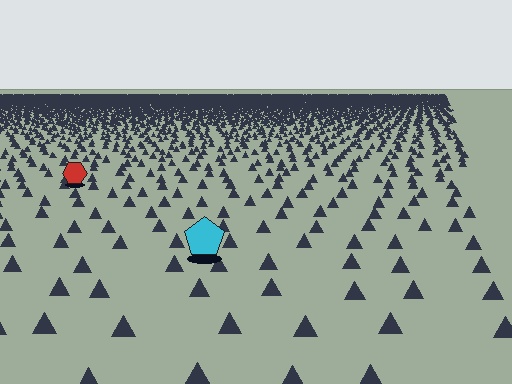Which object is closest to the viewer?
The cyan pentagon is closest. The texture marks near it are larger and more spread out.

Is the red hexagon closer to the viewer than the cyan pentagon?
No. The cyan pentagon is closer — you can tell from the texture gradient: the ground texture is coarser near it.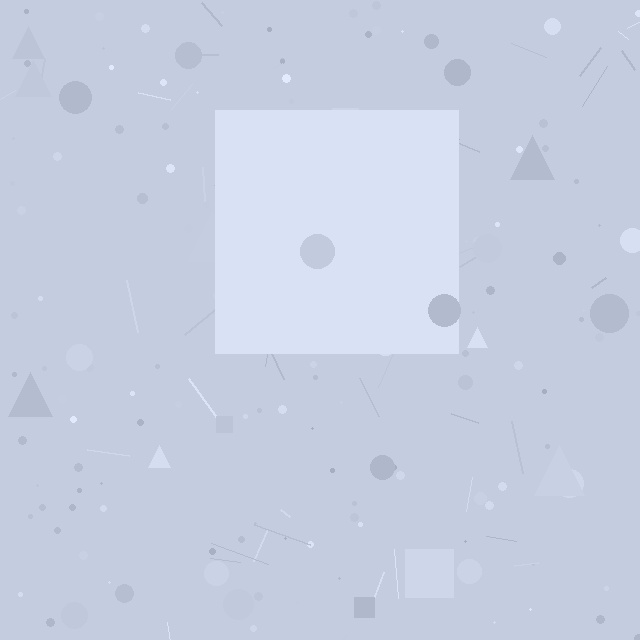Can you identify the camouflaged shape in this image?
The camouflaged shape is a square.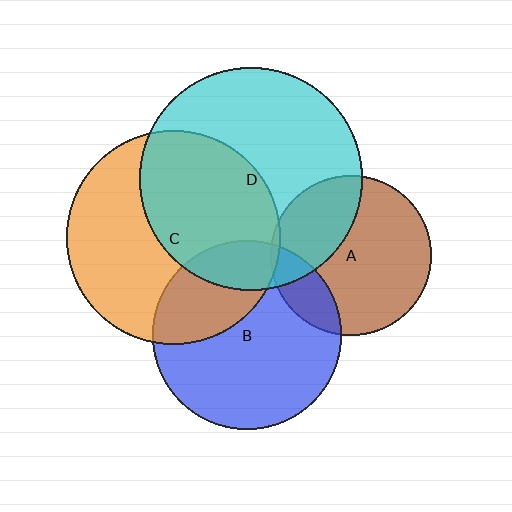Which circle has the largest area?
Circle D (cyan).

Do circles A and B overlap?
Yes.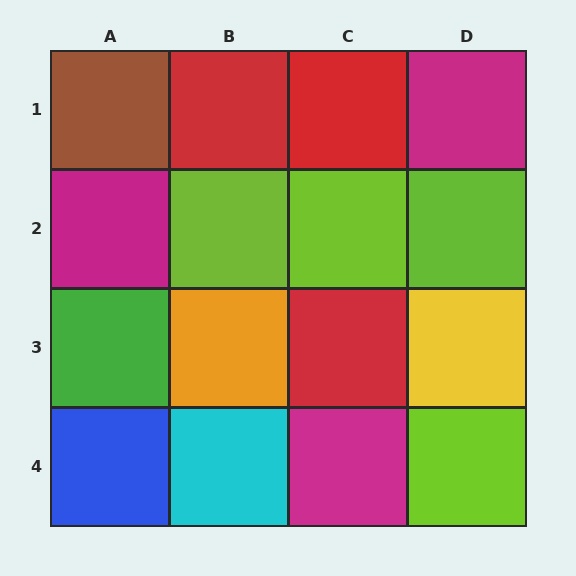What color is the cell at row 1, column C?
Red.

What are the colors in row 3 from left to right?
Green, orange, red, yellow.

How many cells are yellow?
1 cell is yellow.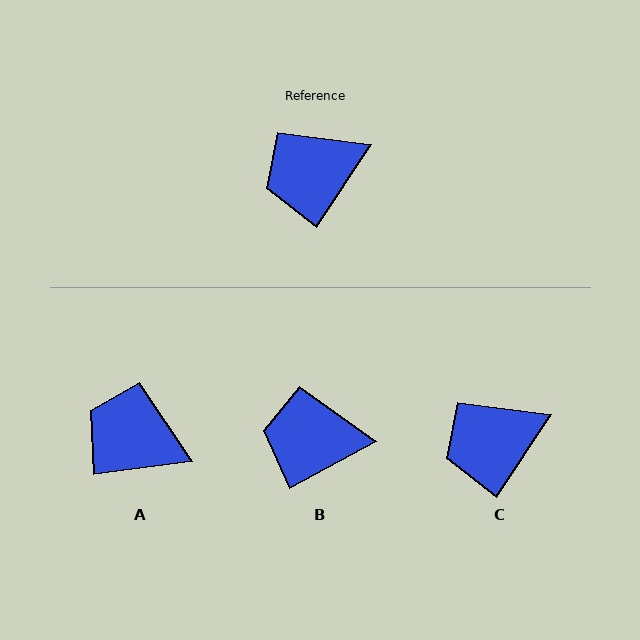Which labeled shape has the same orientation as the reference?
C.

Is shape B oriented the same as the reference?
No, it is off by about 28 degrees.